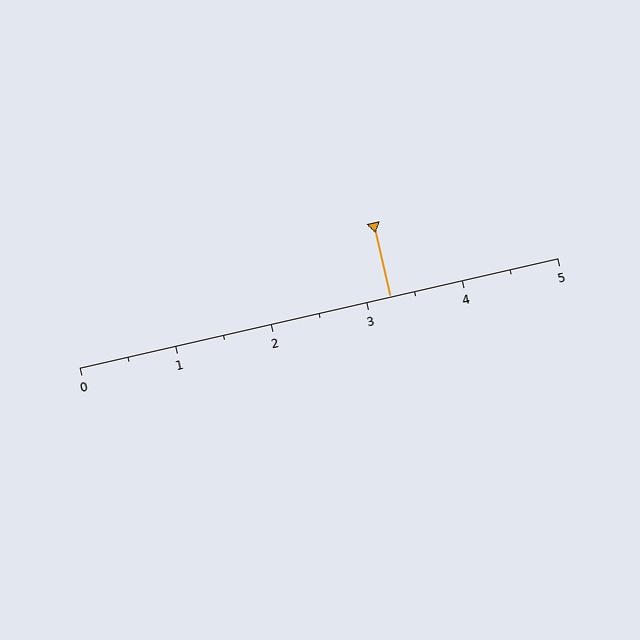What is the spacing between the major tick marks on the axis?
The major ticks are spaced 1 apart.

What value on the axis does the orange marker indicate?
The marker indicates approximately 3.2.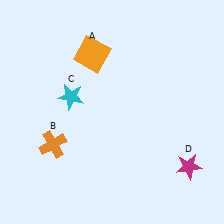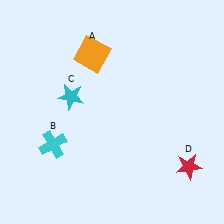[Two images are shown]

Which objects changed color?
B changed from orange to cyan. D changed from magenta to red.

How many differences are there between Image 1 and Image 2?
There are 2 differences between the two images.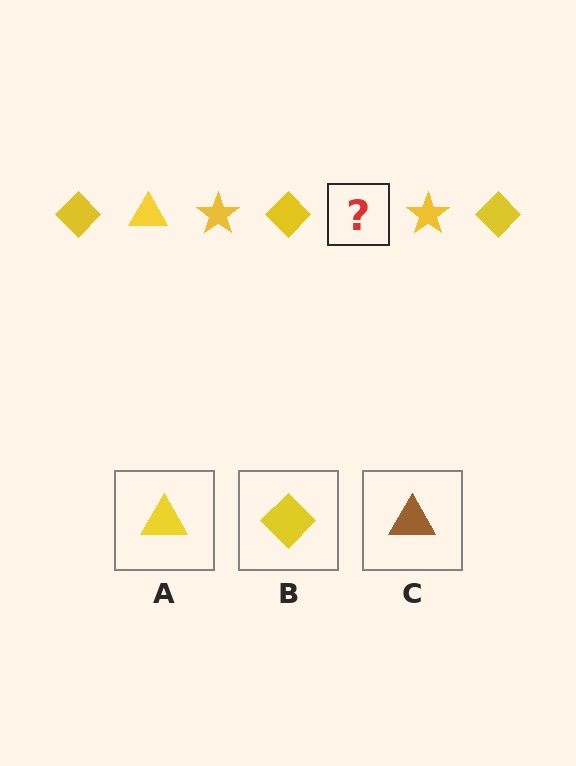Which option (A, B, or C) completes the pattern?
A.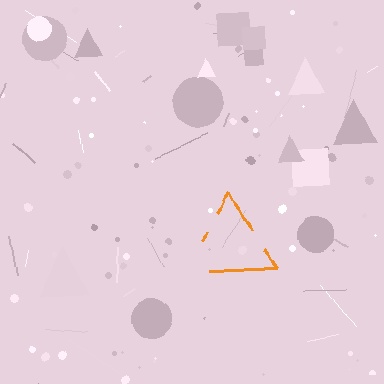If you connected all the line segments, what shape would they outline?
They would outline a triangle.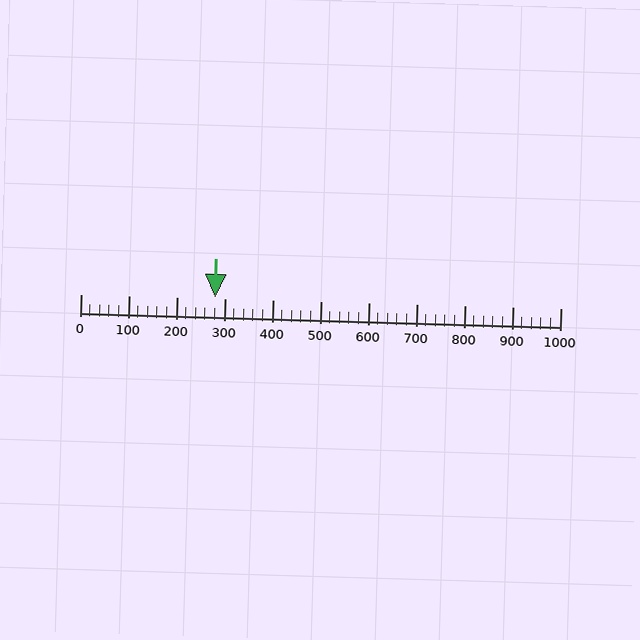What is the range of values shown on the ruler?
The ruler shows values from 0 to 1000.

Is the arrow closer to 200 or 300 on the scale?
The arrow is closer to 300.